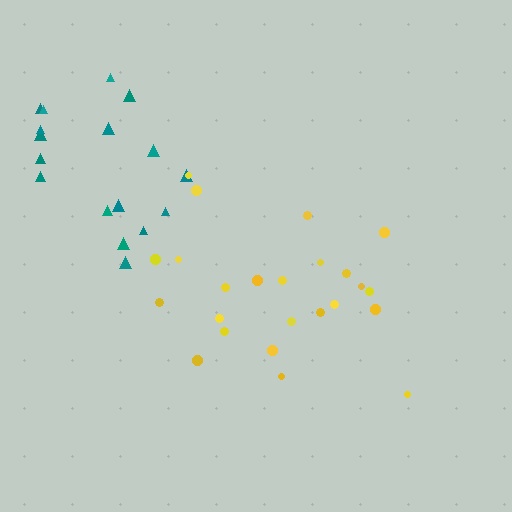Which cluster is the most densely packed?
Yellow.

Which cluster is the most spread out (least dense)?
Teal.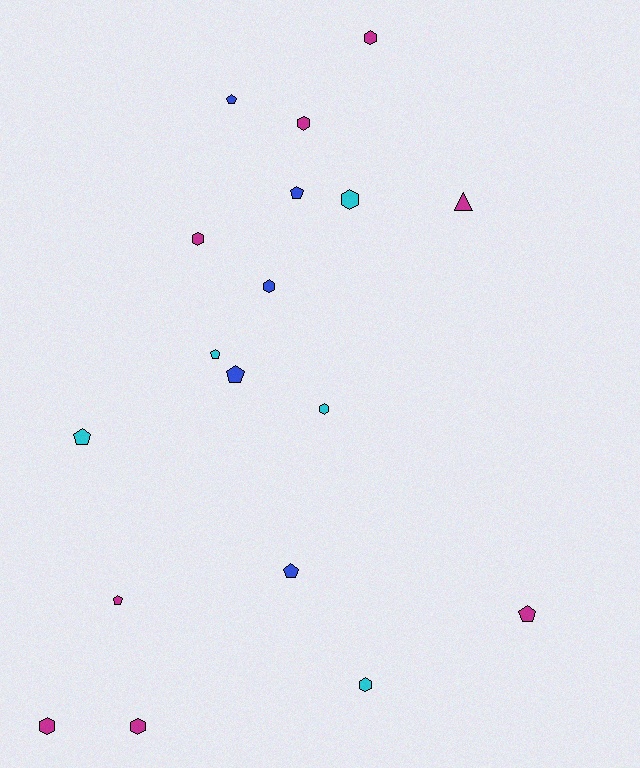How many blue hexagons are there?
There is 1 blue hexagon.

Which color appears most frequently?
Magenta, with 8 objects.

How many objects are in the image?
There are 18 objects.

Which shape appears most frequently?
Hexagon, with 9 objects.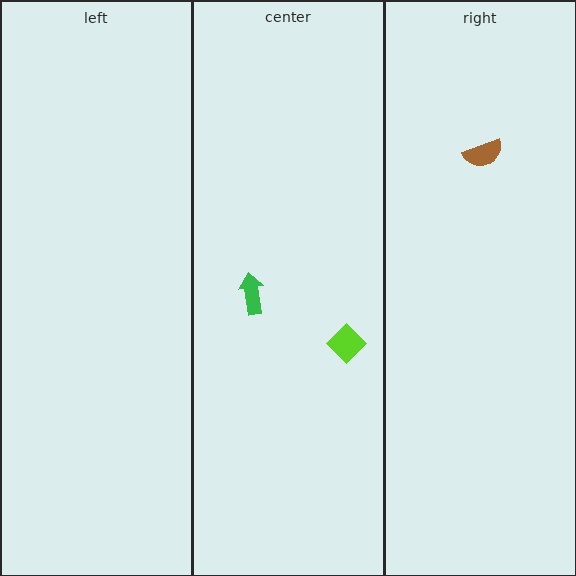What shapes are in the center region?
The green arrow, the lime diamond.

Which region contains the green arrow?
The center region.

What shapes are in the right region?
The brown semicircle.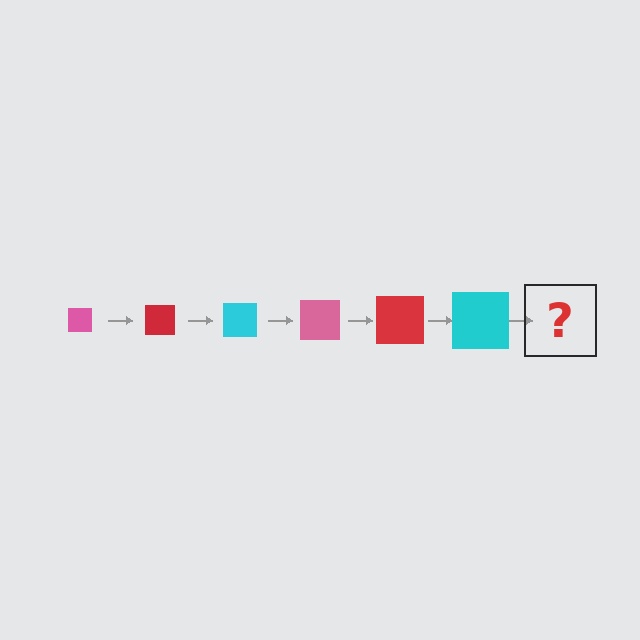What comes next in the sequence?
The next element should be a pink square, larger than the previous one.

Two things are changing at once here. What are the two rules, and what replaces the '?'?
The two rules are that the square grows larger each step and the color cycles through pink, red, and cyan. The '?' should be a pink square, larger than the previous one.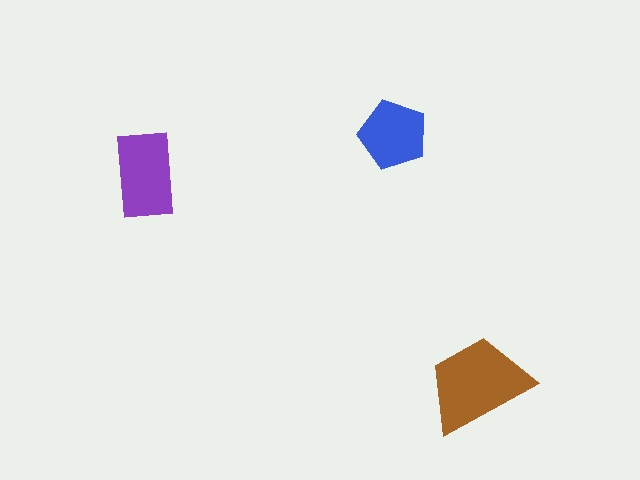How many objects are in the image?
There are 3 objects in the image.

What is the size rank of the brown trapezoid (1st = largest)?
1st.